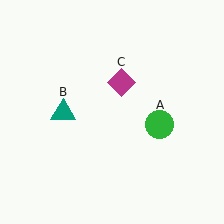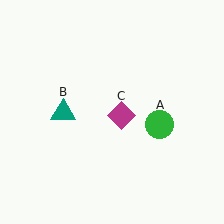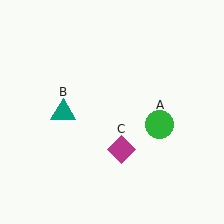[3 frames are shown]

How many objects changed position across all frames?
1 object changed position: magenta diamond (object C).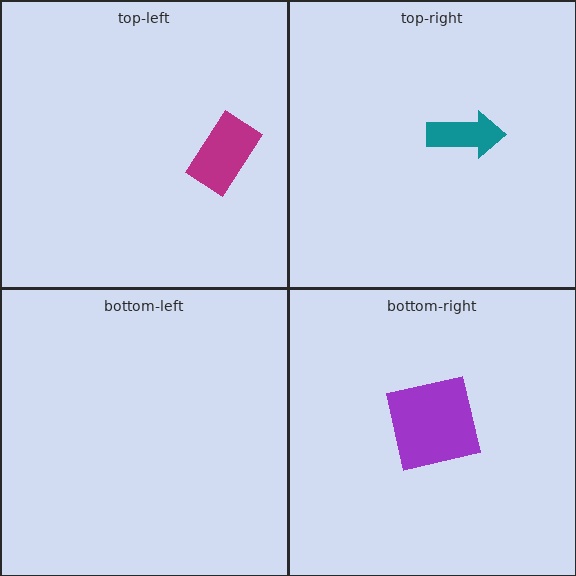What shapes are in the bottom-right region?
The purple square.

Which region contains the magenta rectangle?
The top-left region.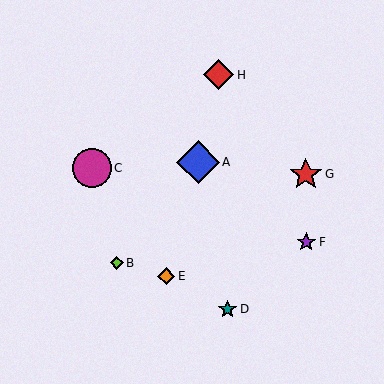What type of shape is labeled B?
Shape B is a lime diamond.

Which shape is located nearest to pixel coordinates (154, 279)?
The orange diamond (labeled E) at (166, 276) is nearest to that location.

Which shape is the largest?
The blue diamond (labeled A) is the largest.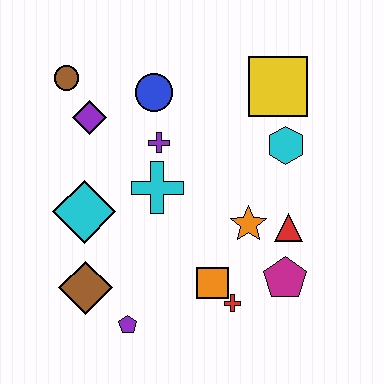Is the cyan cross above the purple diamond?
No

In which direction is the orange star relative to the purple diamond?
The orange star is to the right of the purple diamond.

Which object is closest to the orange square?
The red cross is closest to the orange square.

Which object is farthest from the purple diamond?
The magenta pentagon is farthest from the purple diamond.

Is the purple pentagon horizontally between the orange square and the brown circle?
Yes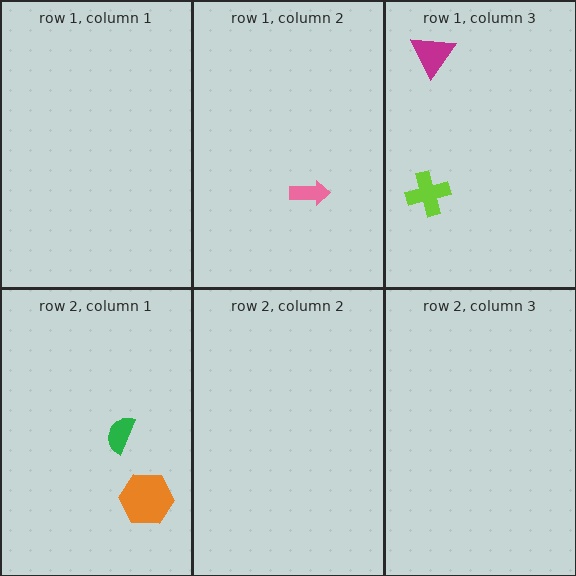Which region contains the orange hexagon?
The row 2, column 1 region.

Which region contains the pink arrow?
The row 1, column 2 region.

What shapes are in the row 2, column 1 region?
The green semicircle, the orange hexagon.